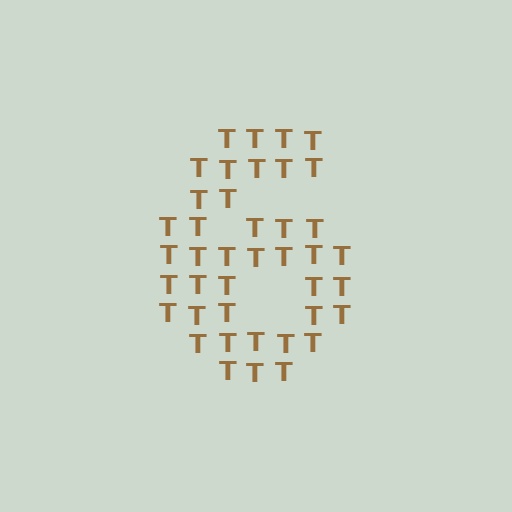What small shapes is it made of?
It is made of small letter T's.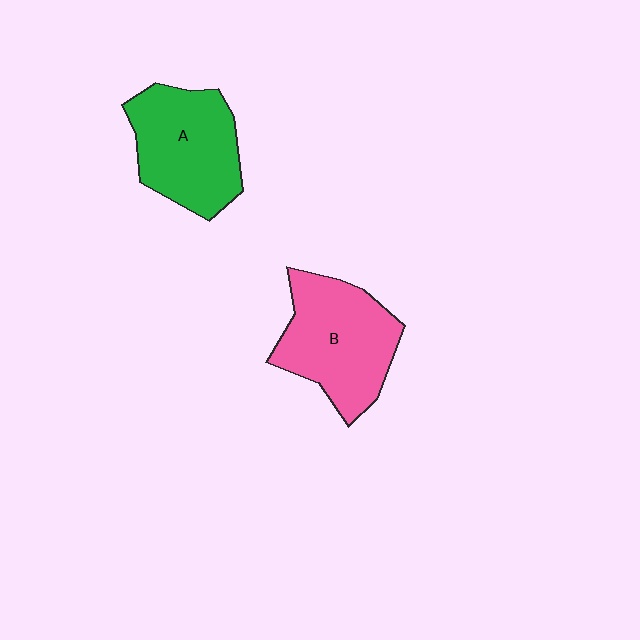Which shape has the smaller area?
Shape A (green).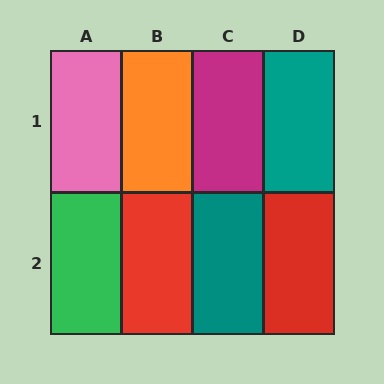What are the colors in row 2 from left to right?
Green, red, teal, red.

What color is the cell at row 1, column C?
Magenta.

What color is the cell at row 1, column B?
Orange.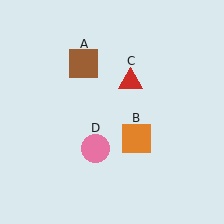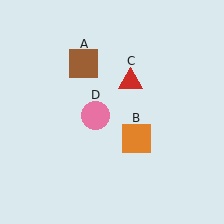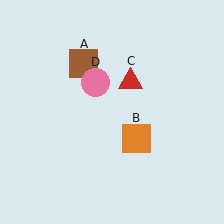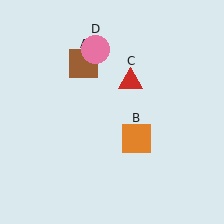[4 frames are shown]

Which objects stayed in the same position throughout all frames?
Brown square (object A) and orange square (object B) and red triangle (object C) remained stationary.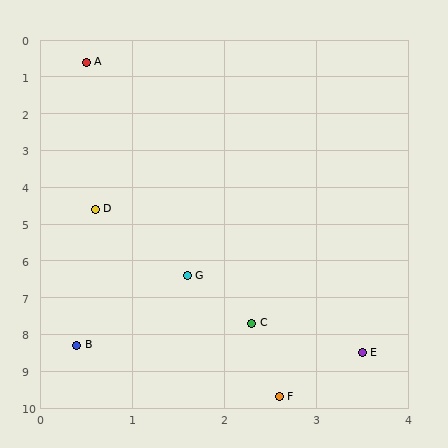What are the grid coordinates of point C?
Point C is at approximately (2.3, 7.7).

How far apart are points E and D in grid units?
Points E and D are about 4.9 grid units apart.